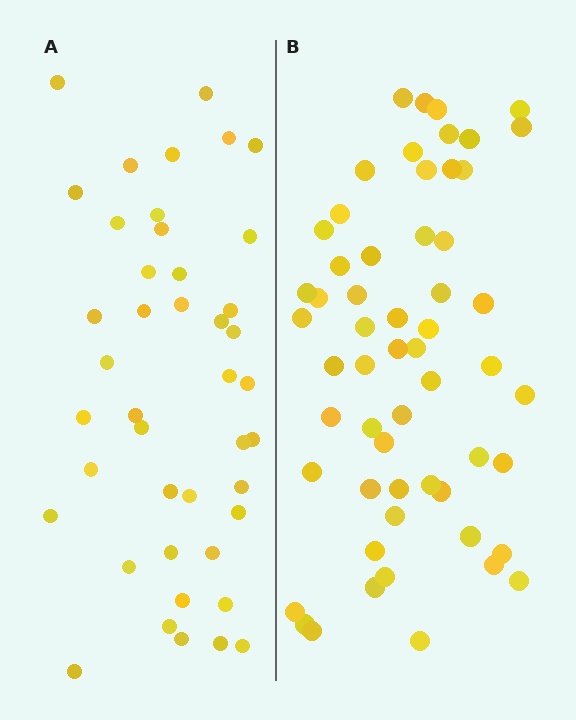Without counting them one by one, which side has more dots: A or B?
Region B (the right region) has more dots.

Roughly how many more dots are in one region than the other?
Region B has approximately 15 more dots than region A.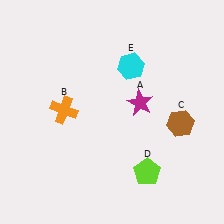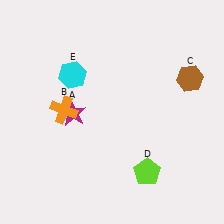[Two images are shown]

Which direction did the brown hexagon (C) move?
The brown hexagon (C) moved up.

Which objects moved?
The objects that moved are: the magenta star (A), the brown hexagon (C), the cyan hexagon (E).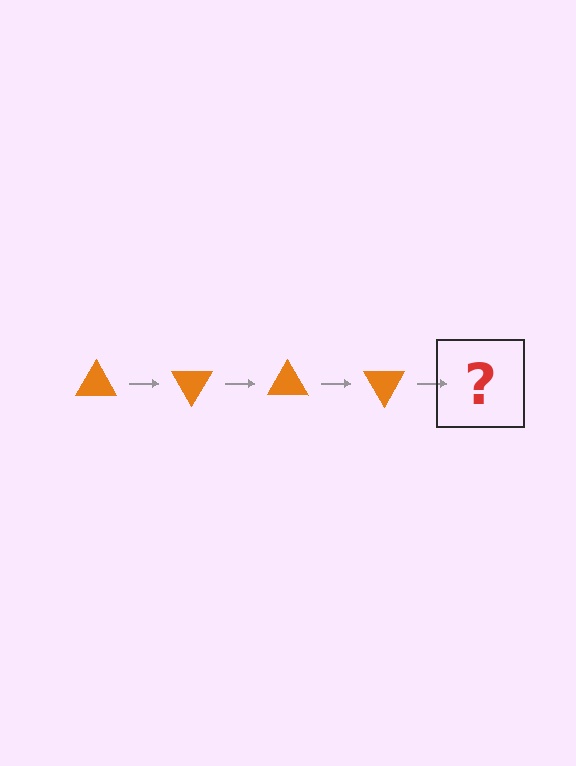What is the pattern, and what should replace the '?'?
The pattern is that the triangle rotates 60 degrees each step. The '?' should be an orange triangle rotated 240 degrees.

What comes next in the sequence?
The next element should be an orange triangle rotated 240 degrees.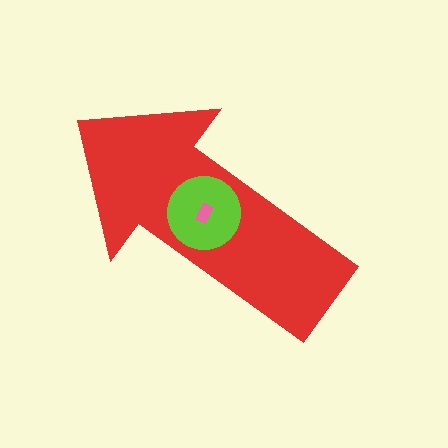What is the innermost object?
The pink rectangle.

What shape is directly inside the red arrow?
The lime circle.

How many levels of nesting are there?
3.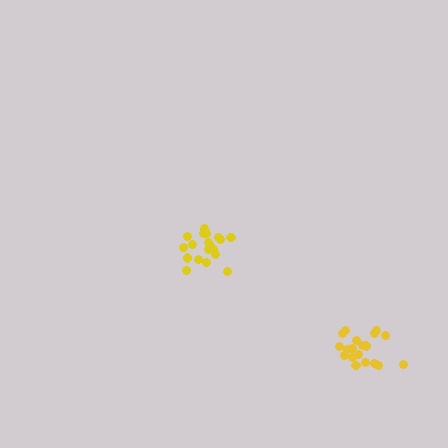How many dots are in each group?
Group 1: 19 dots, Group 2: 19 dots (38 total).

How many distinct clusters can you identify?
There are 2 distinct clusters.